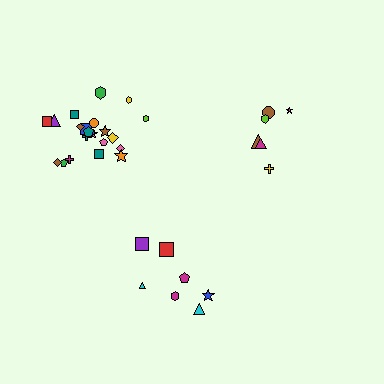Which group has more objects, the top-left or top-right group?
The top-left group.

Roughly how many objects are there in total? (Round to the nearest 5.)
Roughly 35 objects in total.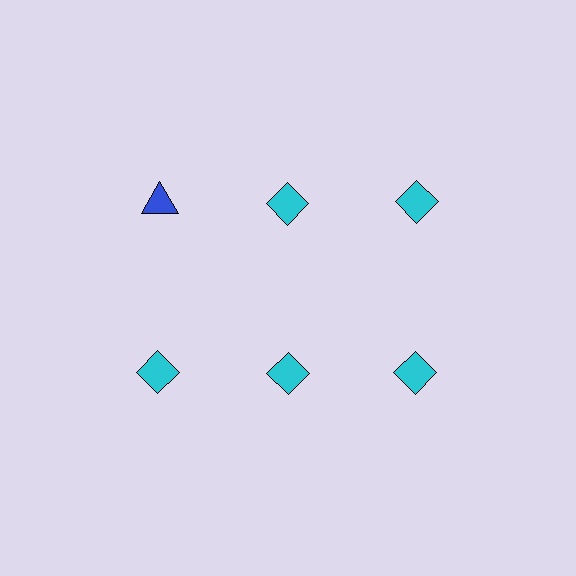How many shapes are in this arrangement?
There are 6 shapes arranged in a grid pattern.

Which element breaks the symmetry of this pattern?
The blue triangle in the top row, leftmost column breaks the symmetry. All other shapes are cyan diamonds.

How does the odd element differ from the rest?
It differs in both color (blue instead of cyan) and shape (triangle instead of diamond).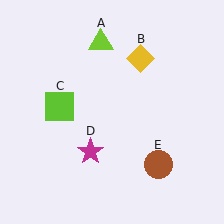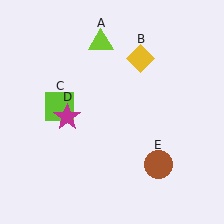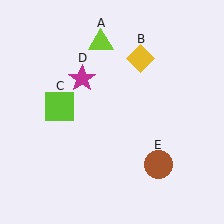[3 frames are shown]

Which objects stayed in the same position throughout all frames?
Lime triangle (object A) and yellow diamond (object B) and lime square (object C) and brown circle (object E) remained stationary.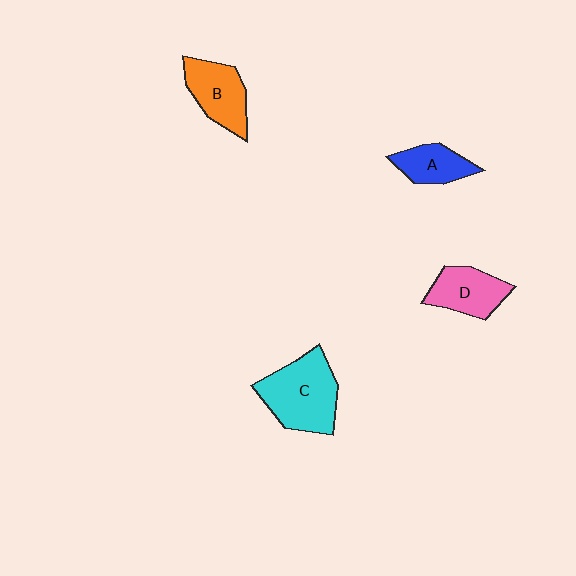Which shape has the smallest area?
Shape A (blue).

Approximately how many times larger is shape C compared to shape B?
Approximately 1.4 times.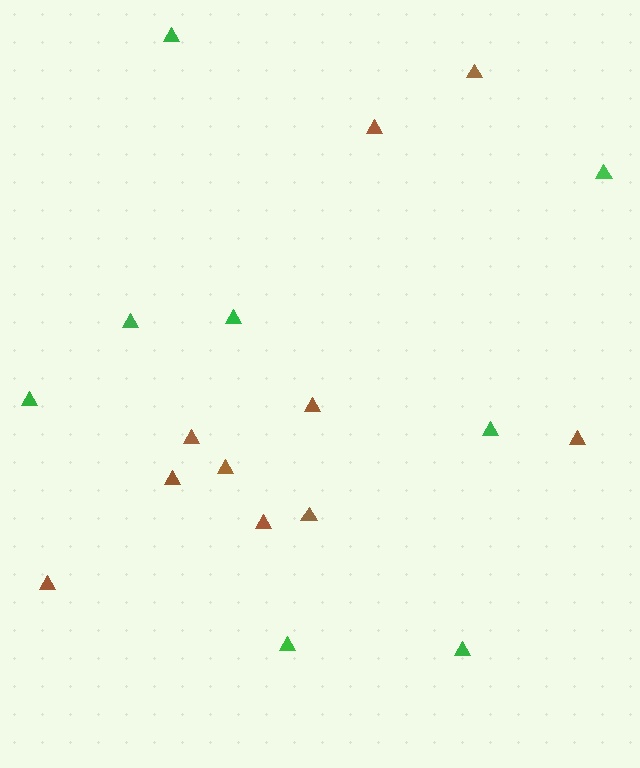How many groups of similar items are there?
There are 2 groups: one group of brown triangles (10) and one group of green triangles (8).